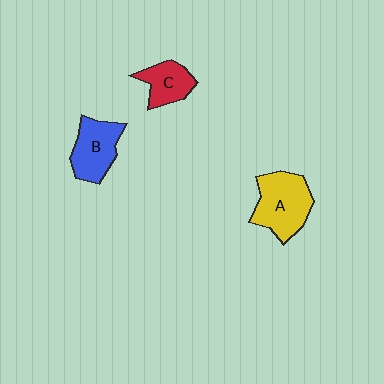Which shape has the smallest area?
Shape C (red).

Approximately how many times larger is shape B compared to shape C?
Approximately 1.3 times.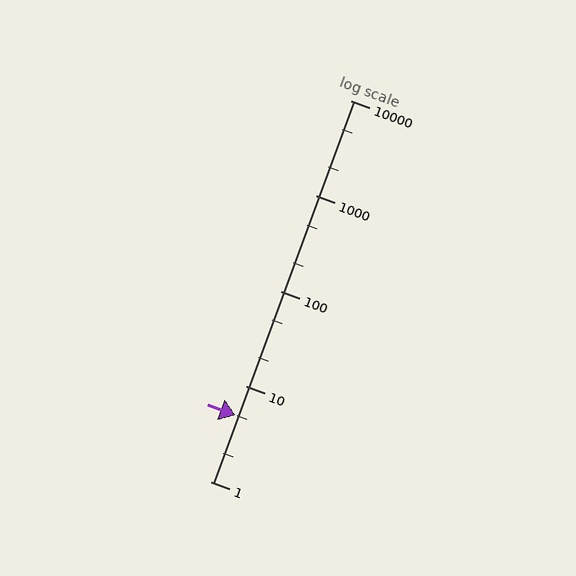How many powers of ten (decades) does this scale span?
The scale spans 4 decades, from 1 to 10000.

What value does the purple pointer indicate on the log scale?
The pointer indicates approximately 5.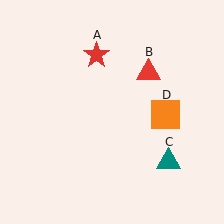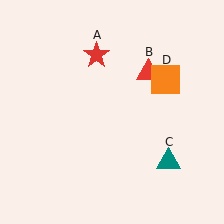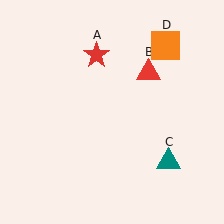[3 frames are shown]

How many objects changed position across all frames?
1 object changed position: orange square (object D).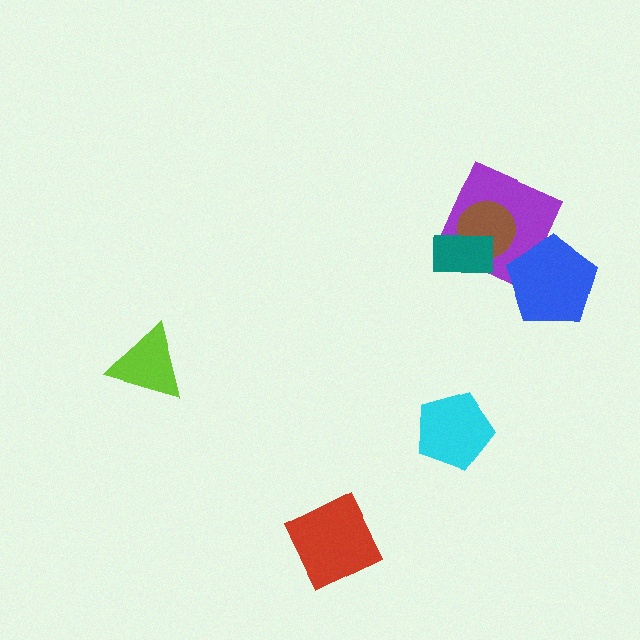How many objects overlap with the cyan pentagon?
0 objects overlap with the cyan pentagon.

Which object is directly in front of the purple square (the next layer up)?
The brown circle is directly in front of the purple square.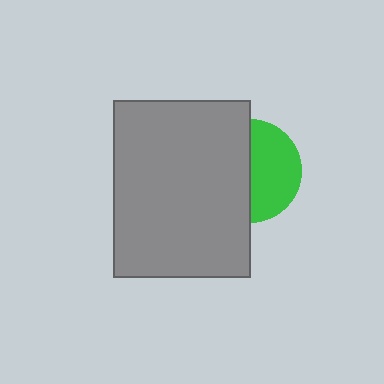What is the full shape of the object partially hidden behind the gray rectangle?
The partially hidden object is a green circle.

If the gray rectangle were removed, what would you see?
You would see the complete green circle.